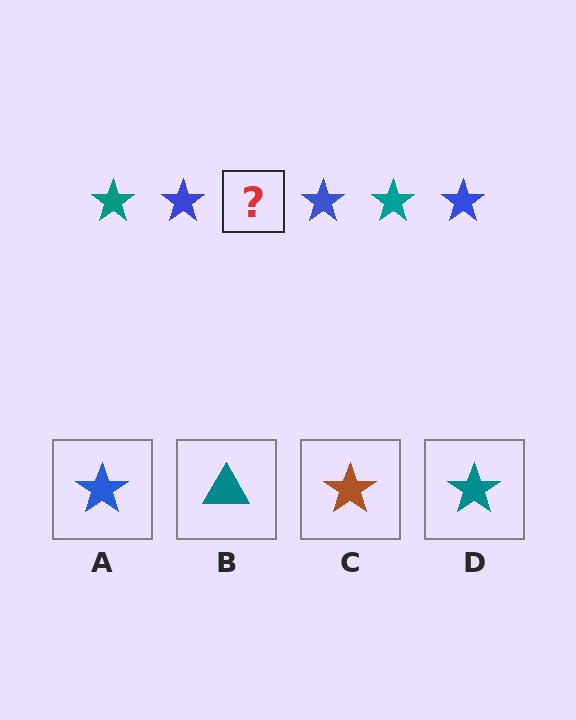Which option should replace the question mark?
Option D.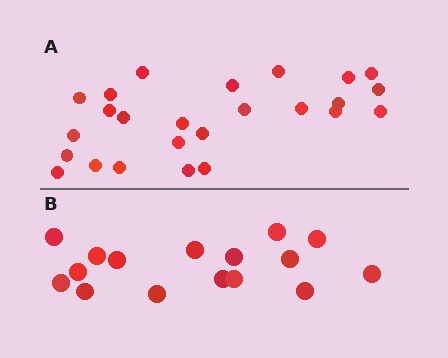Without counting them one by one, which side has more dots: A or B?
Region A (the top region) has more dots.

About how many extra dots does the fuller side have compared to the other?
Region A has roughly 8 or so more dots than region B.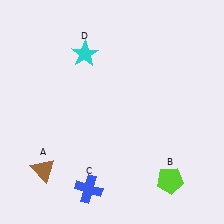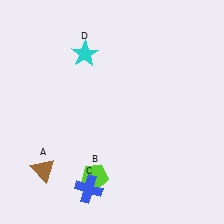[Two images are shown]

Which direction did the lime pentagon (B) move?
The lime pentagon (B) moved left.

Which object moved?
The lime pentagon (B) moved left.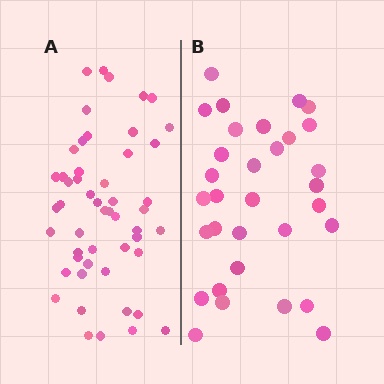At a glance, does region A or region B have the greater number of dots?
Region A (the left region) has more dots.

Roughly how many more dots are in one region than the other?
Region A has approximately 20 more dots than region B.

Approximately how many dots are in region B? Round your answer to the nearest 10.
About 30 dots. (The exact count is 32, which rounds to 30.)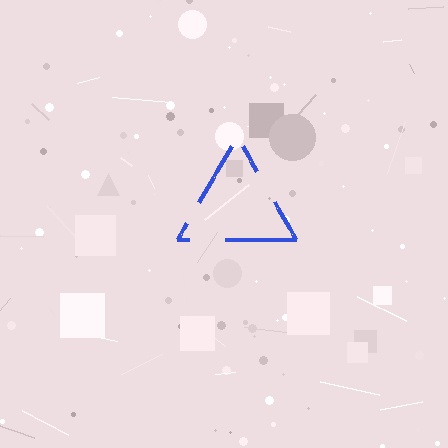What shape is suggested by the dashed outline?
The dashed outline suggests a triangle.